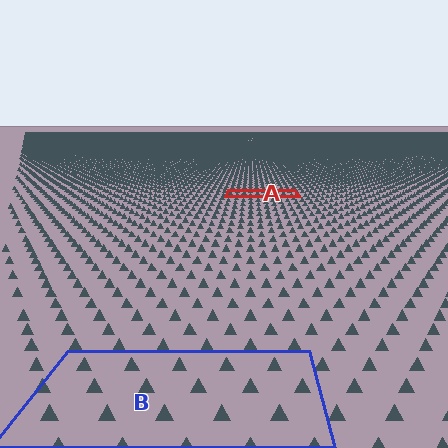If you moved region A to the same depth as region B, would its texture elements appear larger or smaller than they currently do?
They would appear larger. At a closer depth, the same texture elements are projected at a bigger on-screen size.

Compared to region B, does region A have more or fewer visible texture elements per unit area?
Region A has more texture elements per unit area — they are packed more densely because it is farther away.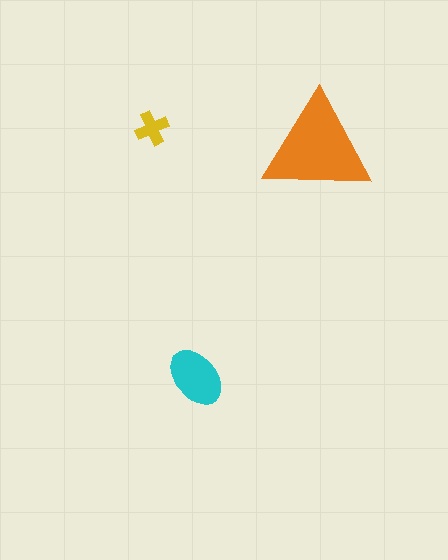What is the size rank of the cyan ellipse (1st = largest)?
2nd.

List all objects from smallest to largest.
The yellow cross, the cyan ellipse, the orange triangle.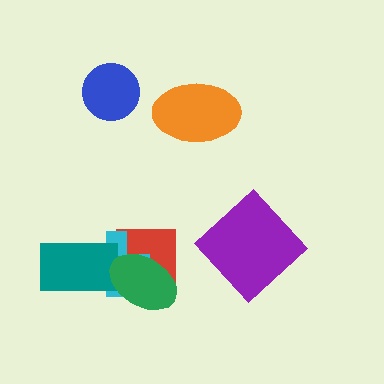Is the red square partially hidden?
Yes, it is partially covered by another shape.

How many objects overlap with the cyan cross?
3 objects overlap with the cyan cross.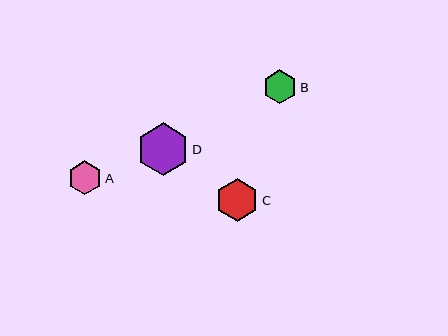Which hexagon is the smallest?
Hexagon A is the smallest with a size of approximately 34 pixels.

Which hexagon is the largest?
Hexagon D is the largest with a size of approximately 53 pixels.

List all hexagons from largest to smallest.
From largest to smallest: D, C, B, A.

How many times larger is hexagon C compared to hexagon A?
Hexagon C is approximately 1.3 times the size of hexagon A.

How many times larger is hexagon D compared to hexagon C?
Hexagon D is approximately 1.2 times the size of hexagon C.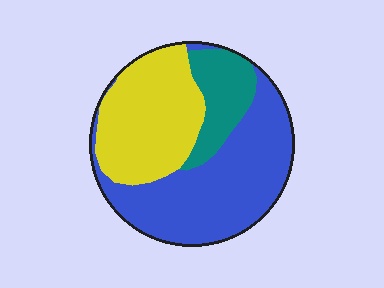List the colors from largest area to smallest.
From largest to smallest: blue, yellow, teal.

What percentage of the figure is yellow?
Yellow takes up between a quarter and a half of the figure.